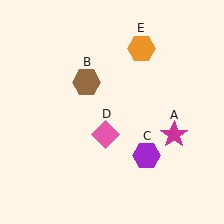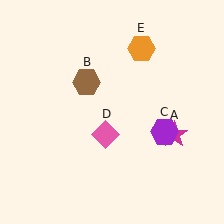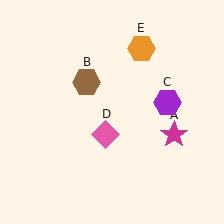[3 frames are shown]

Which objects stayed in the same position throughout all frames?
Magenta star (object A) and brown hexagon (object B) and pink diamond (object D) and orange hexagon (object E) remained stationary.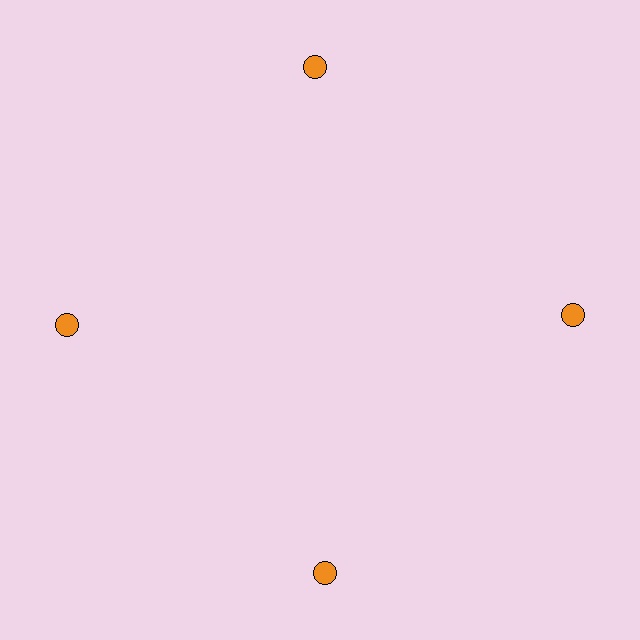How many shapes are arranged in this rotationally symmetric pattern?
There are 4 shapes, arranged in 4 groups of 1.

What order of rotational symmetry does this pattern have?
This pattern has 4-fold rotational symmetry.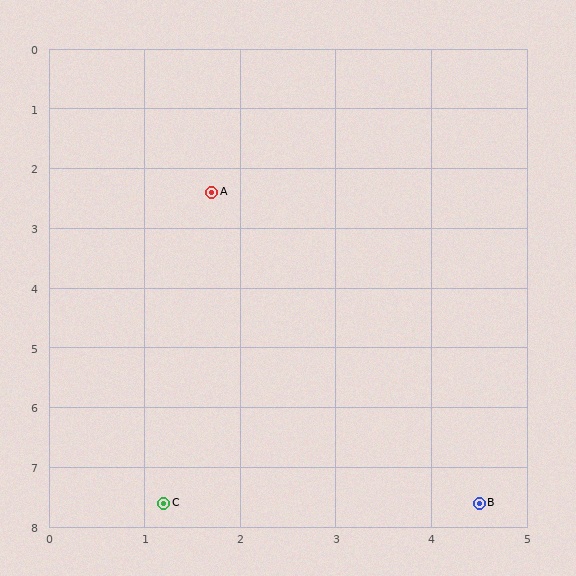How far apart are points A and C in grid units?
Points A and C are about 5.2 grid units apart.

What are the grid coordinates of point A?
Point A is at approximately (1.7, 2.4).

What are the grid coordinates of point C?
Point C is at approximately (1.2, 7.6).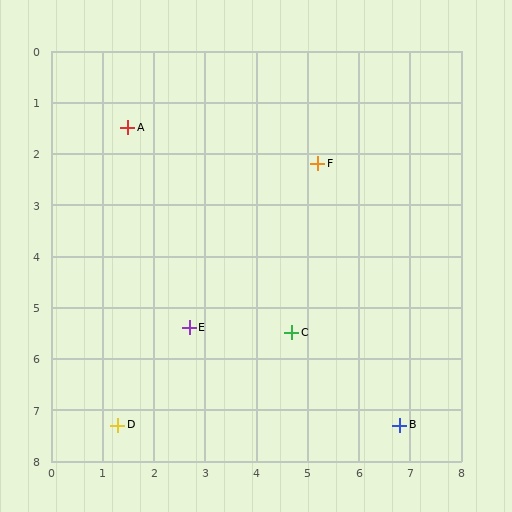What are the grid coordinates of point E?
Point E is at approximately (2.7, 5.4).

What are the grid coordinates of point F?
Point F is at approximately (5.2, 2.2).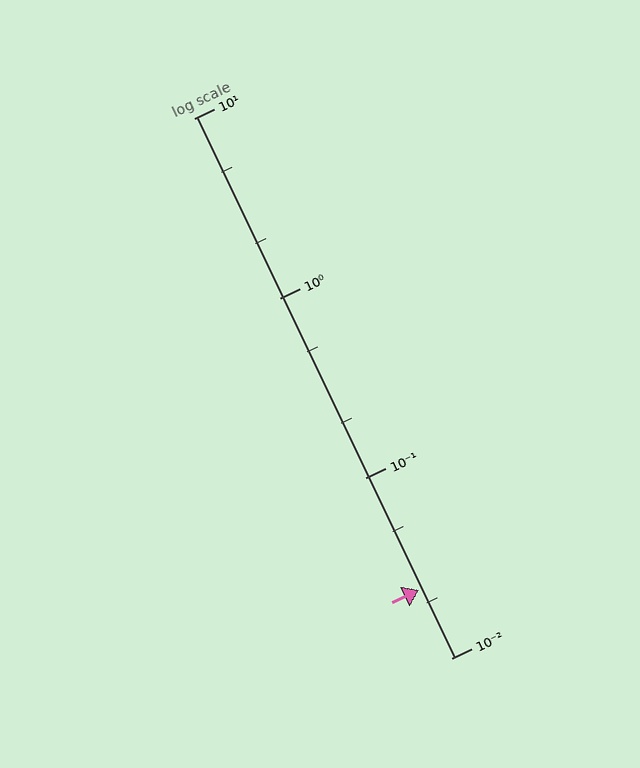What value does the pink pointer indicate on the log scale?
The pointer indicates approximately 0.024.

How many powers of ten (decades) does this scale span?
The scale spans 3 decades, from 0.01 to 10.